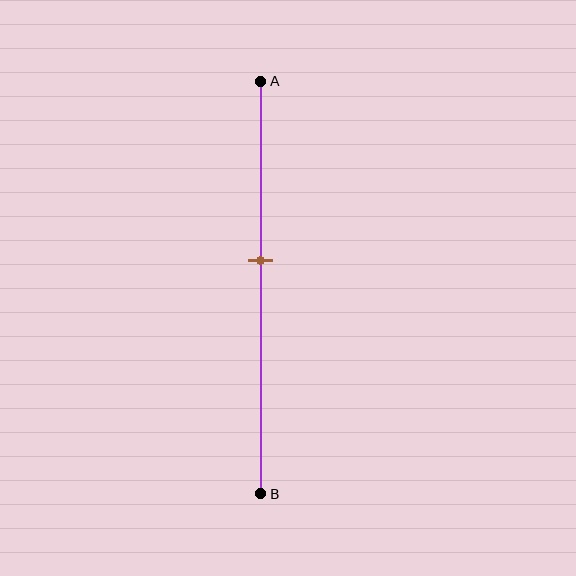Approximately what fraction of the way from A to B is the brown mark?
The brown mark is approximately 45% of the way from A to B.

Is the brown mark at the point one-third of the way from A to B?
No, the mark is at about 45% from A, not at the 33% one-third point.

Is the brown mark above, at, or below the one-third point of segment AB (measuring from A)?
The brown mark is below the one-third point of segment AB.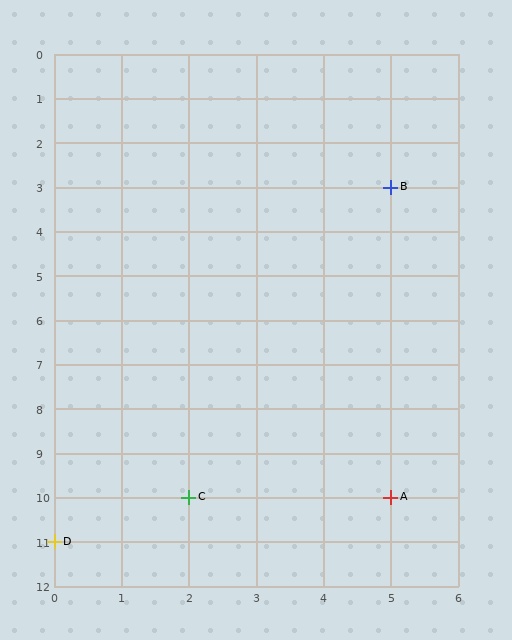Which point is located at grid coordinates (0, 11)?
Point D is at (0, 11).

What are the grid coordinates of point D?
Point D is at grid coordinates (0, 11).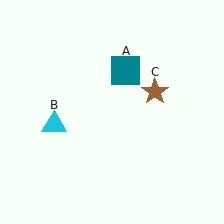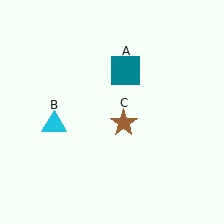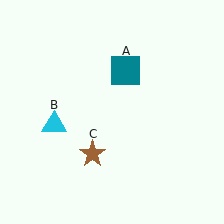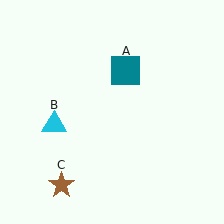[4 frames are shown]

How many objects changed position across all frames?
1 object changed position: brown star (object C).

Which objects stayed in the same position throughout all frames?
Teal square (object A) and cyan triangle (object B) remained stationary.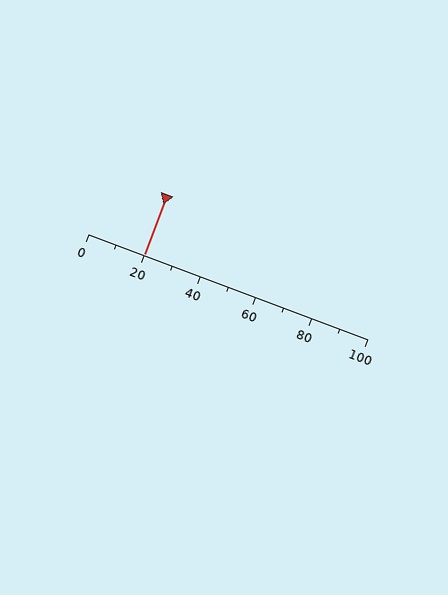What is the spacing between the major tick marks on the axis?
The major ticks are spaced 20 apart.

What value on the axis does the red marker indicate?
The marker indicates approximately 20.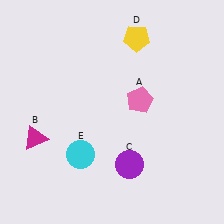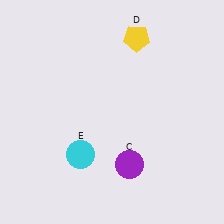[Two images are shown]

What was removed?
The pink pentagon (A), the magenta triangle (B) were removed in Image 2.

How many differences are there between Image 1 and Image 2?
There are 2 differences between the two images.